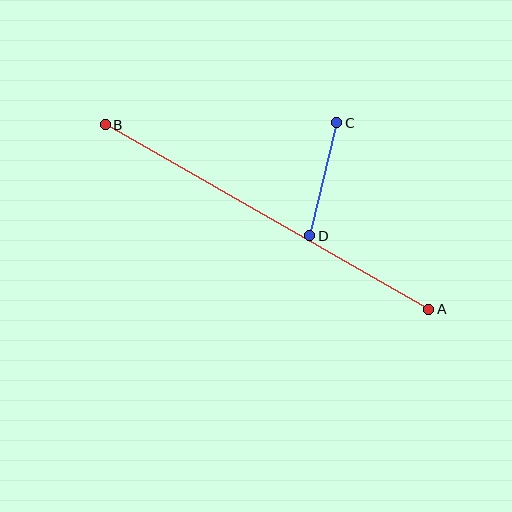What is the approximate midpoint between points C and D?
The midpoint is at approximately (323, 179) pixels.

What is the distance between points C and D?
The distance is approximately 116 pixels.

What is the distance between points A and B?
The distance is approximately 372 pixels.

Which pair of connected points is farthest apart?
Points A and B are farthest apart.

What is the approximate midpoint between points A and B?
The midpoint is at approximately (267, 217) pixels.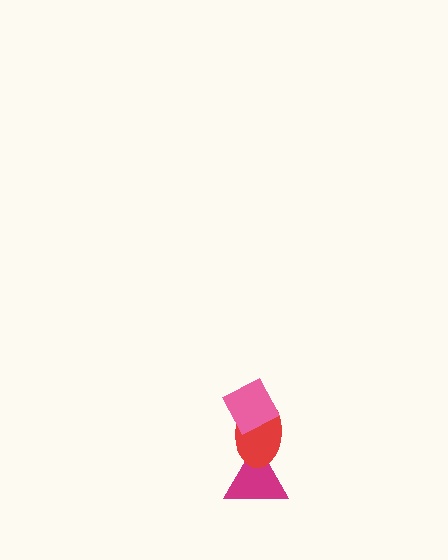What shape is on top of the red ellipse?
The pink diamond is on top of the red ellipse.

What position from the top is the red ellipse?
The red ellipse is 2nd from the top.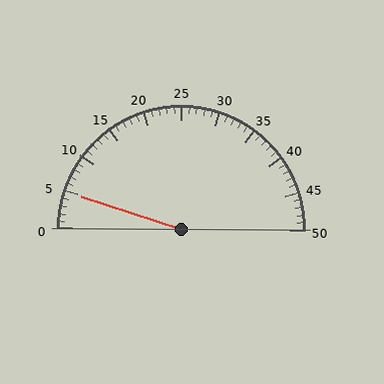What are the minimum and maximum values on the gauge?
The gauge ranges from 0 to 50.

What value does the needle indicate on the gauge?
The needle indicates approximately 5.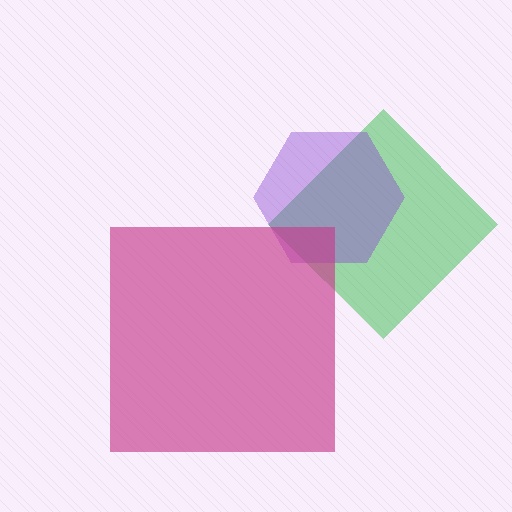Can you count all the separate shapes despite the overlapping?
Yes, there are 3 separate shapes.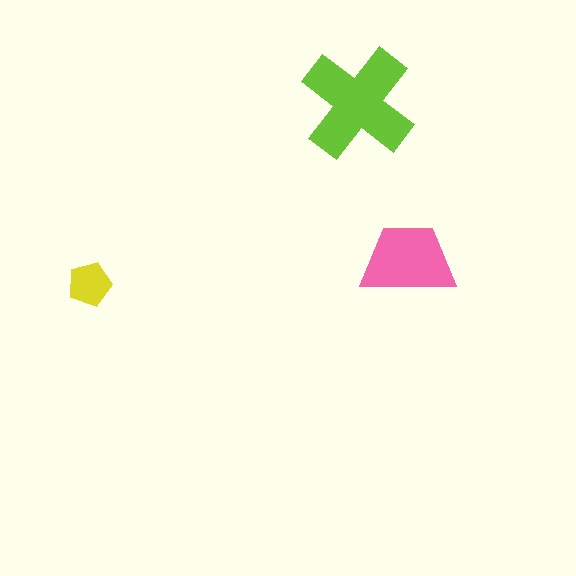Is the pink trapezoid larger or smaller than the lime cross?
Smaller.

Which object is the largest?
The lime cross.